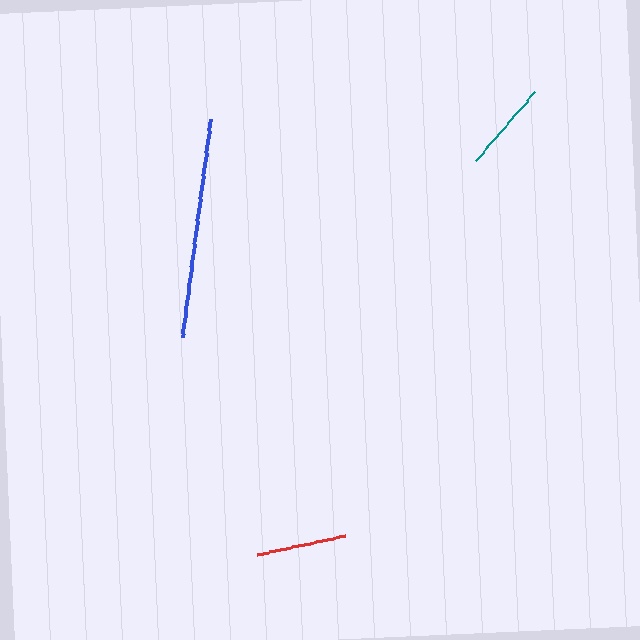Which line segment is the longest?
The blue line is the longest at approximately 220 pixels.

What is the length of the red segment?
The red segment is approximately 90 pixels long.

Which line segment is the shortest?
The red line is the shortest at approximately 90 pixels.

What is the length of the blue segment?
The blue segment is approximately 220 pixels long.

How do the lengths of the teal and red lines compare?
The teal and red lines are approximately the same length.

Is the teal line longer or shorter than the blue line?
The blue line is longer than the teal line.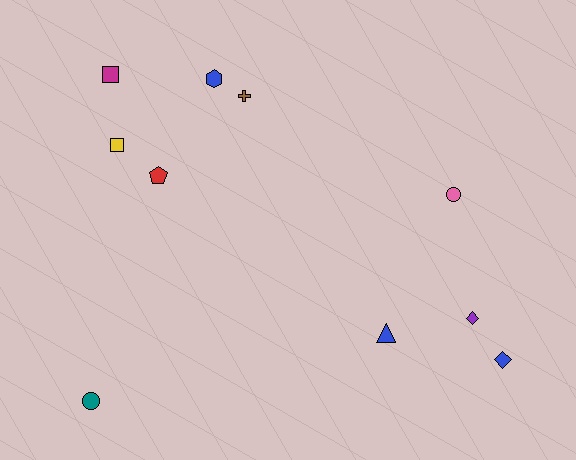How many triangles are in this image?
There is 1 triangle.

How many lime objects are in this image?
There are no lime objects.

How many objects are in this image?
There are 10 objects.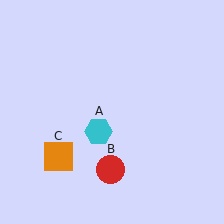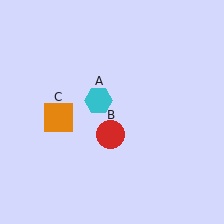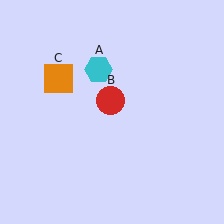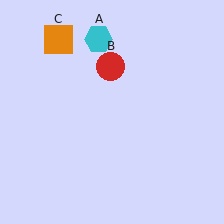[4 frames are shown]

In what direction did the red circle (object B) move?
The red circle (object B) moved up.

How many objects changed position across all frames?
3 objects changed position: cyan hexagon (object A), red circle (object B), orange square (object C).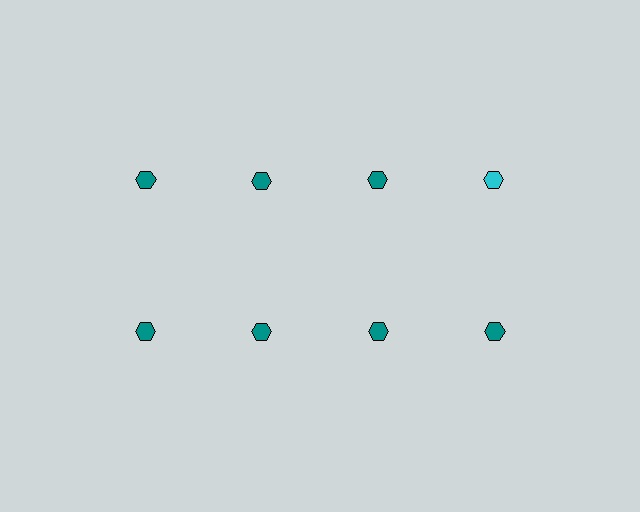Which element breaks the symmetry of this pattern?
The cyan hexagon in the top row, second from right column breaks the symmetry. All other shapes are teal hexagons.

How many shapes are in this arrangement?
There are 8 shapes arranged in a grid pattern.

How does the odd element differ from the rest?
It has a different color: cyan instead of teal.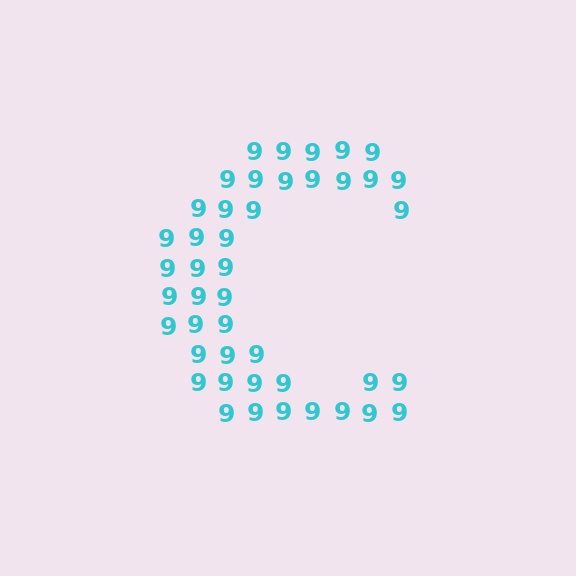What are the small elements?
The small elements are digit 9's.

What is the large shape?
The large shape is the letter C.